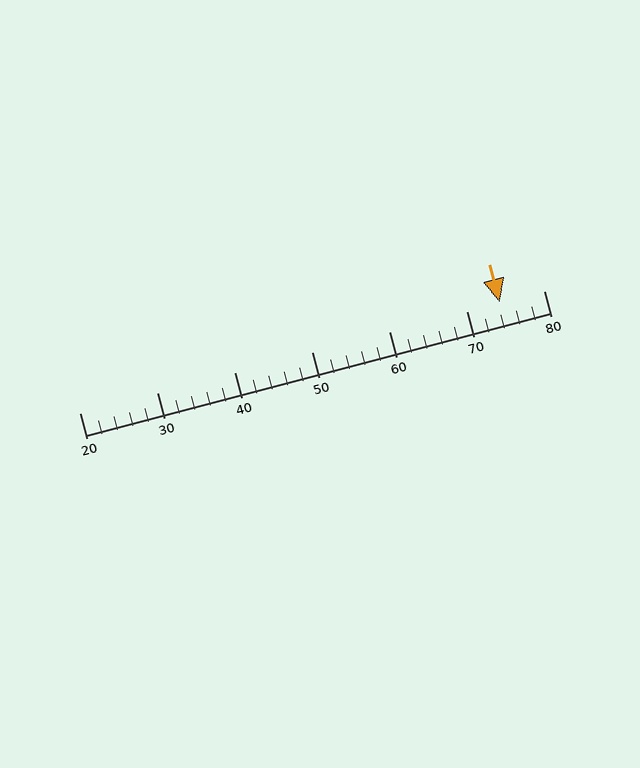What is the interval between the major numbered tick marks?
The major tick marks are spaced 10 units apart.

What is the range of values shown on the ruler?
The ruler shows values from 20 to 80.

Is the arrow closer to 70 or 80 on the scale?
The arrow is closer to 70.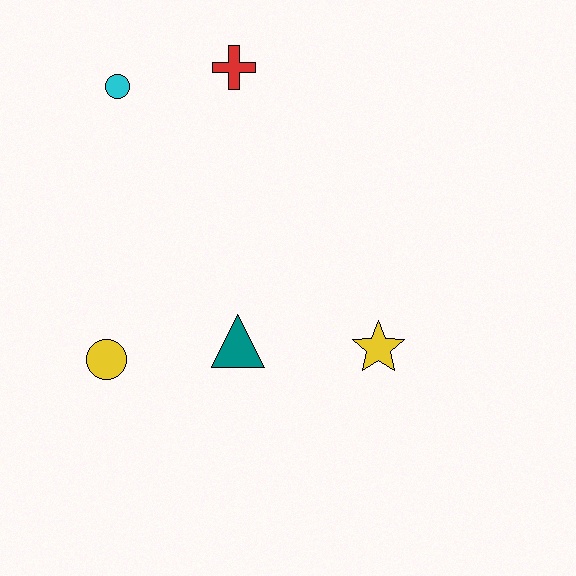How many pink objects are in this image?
There are no pink objects.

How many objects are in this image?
There are 5 objects.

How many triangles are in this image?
There is 1 triangle.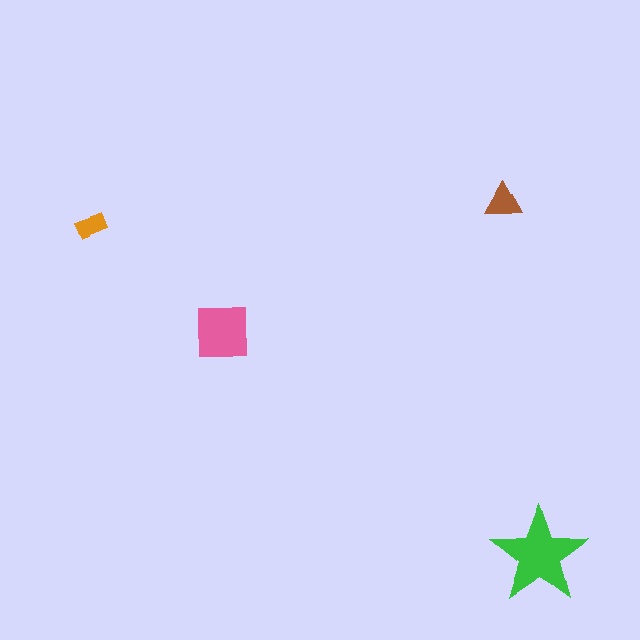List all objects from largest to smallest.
The green star, the pink square, the brown triangle, the orange rectangle.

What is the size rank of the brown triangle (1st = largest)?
3rd.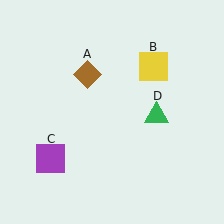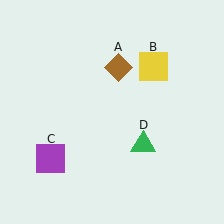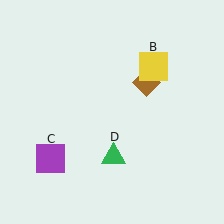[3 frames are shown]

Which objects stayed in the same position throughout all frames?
Yellow square (object B) and purple square (object C) remained stationary.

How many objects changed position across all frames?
2 objects changed position: brown diamond (object A), green triangle (object D).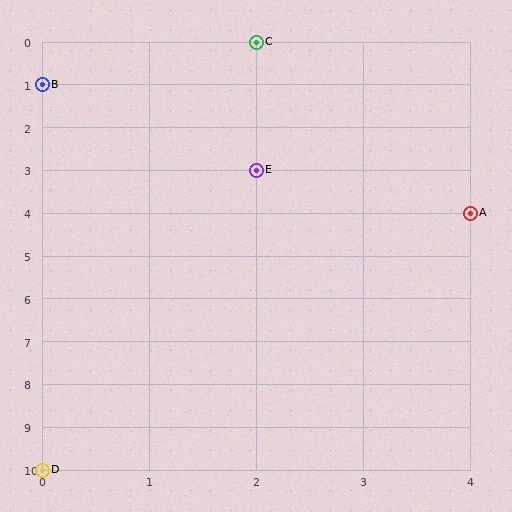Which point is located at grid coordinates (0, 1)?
Point B is at (0, 1).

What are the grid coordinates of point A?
Point A is at grid coordinates (4, 4).